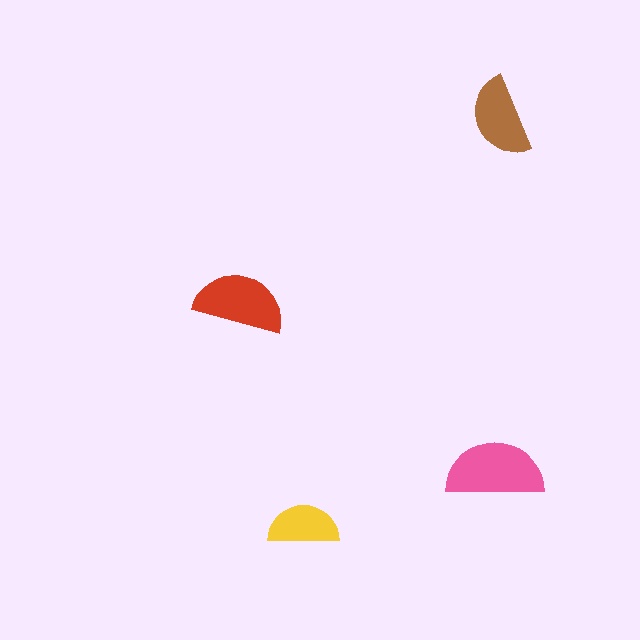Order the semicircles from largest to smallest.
the pink one, the red one, the brown one, the yellow one.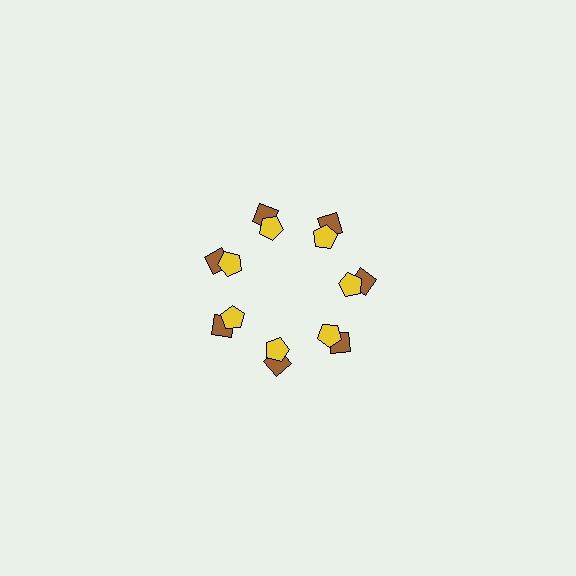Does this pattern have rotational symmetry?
Yes, this pattern has 7-fold rotational symmetry. It looks the same after rotating 51 degrees around the center.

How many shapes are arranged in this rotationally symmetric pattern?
There are 14 shapes, arranged in 7 groups of 2.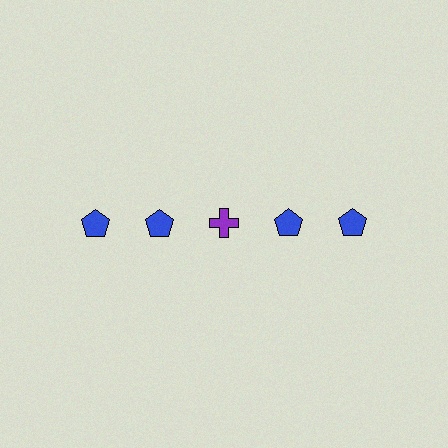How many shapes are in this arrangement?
There are 5 shapes arranged in a grid pattern.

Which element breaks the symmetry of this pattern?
The purple cross in the top row, center column breaks the symmetry. All other shapes are blue pentagons.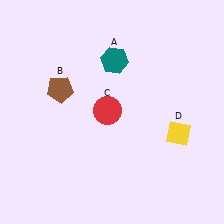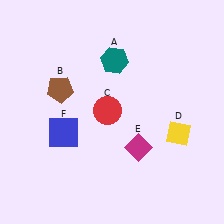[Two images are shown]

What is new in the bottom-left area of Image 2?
A blue square (F) was added in the bottom-left area of Image 2.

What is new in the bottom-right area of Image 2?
A magenta diamond (E) was added in the bottom-right area of Image 2.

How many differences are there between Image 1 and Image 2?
There are 2 differences between the two images.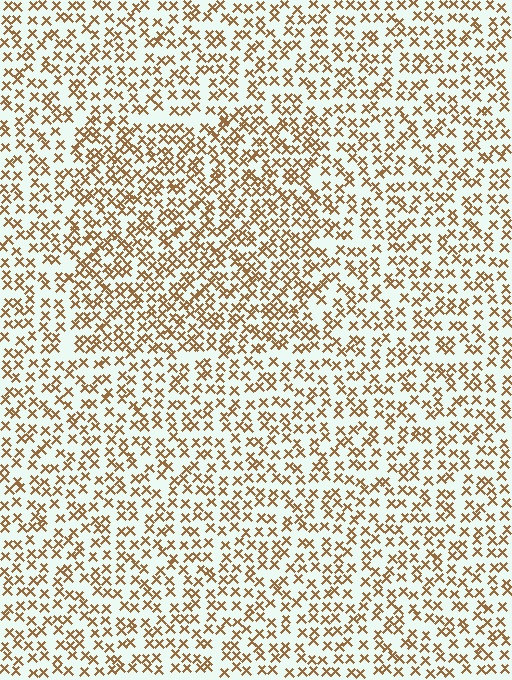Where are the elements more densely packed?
The elements are more densely packed inside the rectangle boundary.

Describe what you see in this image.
The image contains small brown elements arranged at two different densities. A rectangle-shaped region is visible where the elements are more densely packed than the surrounding area.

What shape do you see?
I see a rectangle.